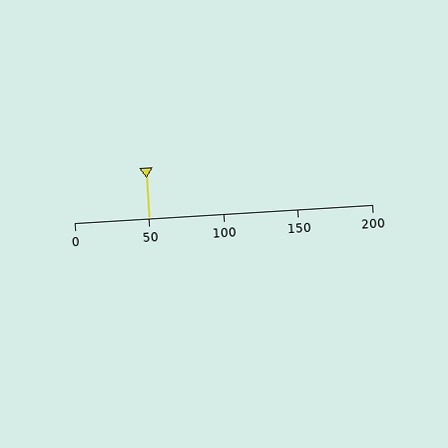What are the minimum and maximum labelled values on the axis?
The axis runs from 0 to 200.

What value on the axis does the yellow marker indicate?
The marker indicates approximately 50.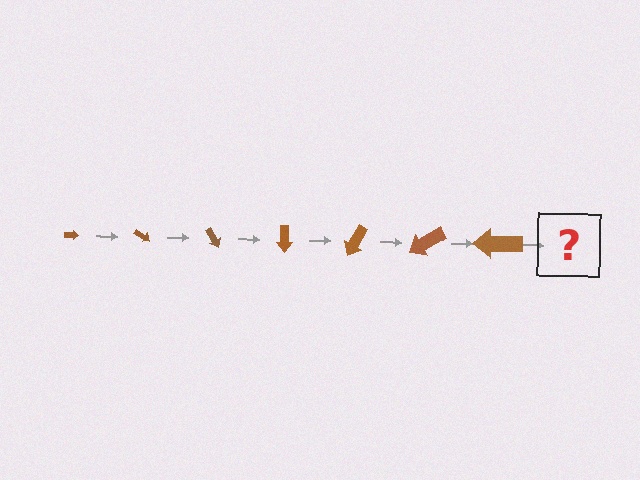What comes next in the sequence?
The next element should be an arrow, larger than the previous one and rotated 210 degrees from the start.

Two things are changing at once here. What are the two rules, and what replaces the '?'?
The two rules are that the arrow grows larger each step and it rotates 30 degrees each step. The '?' should be an arrow, larger than the previous one and rotated 210 degrees from the start.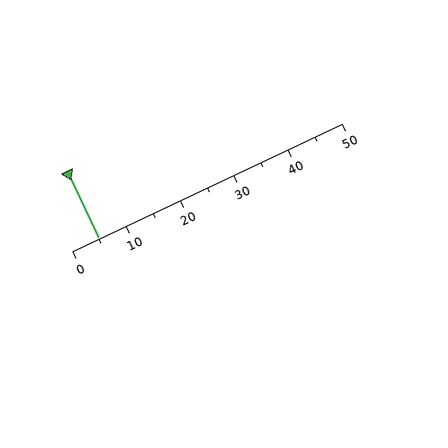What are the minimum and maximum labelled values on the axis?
The axis runs from 0 to 50.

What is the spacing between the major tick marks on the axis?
The major ticks are spaced 10 apart.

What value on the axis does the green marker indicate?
The marker indicates approximately 5.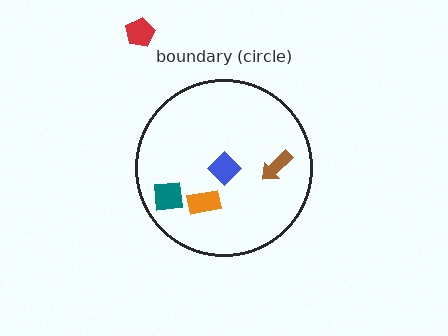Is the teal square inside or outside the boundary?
Inside.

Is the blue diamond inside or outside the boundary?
Inside.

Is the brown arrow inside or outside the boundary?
Inside.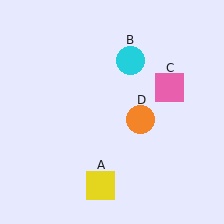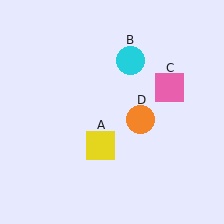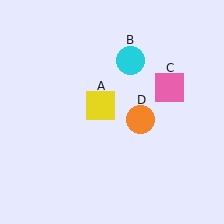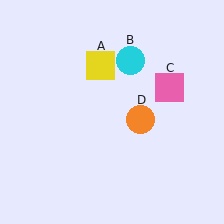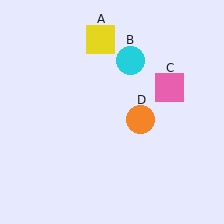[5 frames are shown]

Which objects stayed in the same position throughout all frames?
Cyan circle (object B) and pink square (object C) and orange circle (object D) remained stationary.